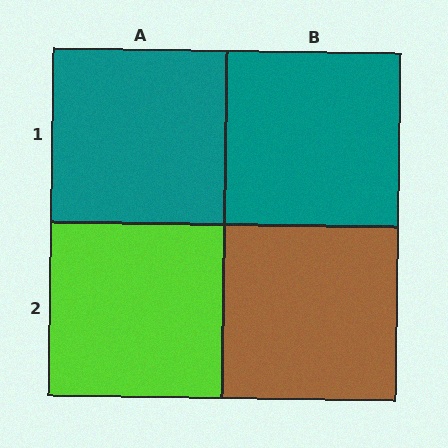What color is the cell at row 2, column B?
Brown.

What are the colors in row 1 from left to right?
Teal, teal.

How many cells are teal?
2 cells are teal.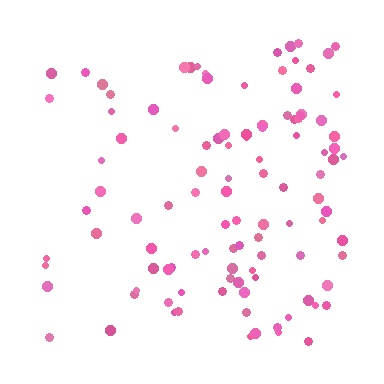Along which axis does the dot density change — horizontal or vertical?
Horizontal.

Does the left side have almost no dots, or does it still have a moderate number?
Still a moderate number, just noticeably fewer than the right.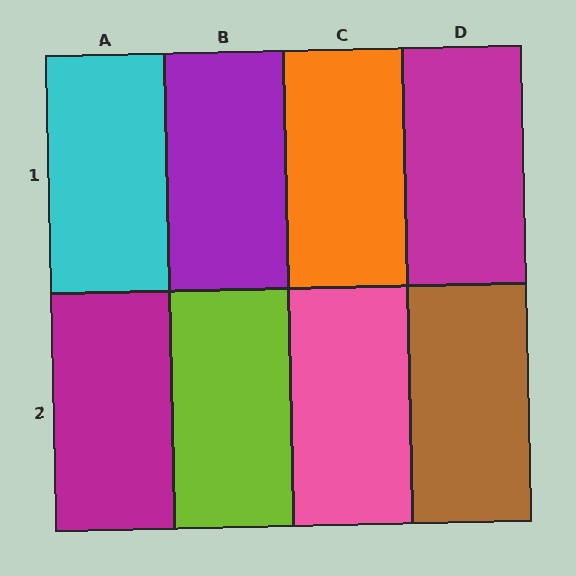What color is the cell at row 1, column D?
Magenta.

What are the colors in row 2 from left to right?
Magenta, lime, pink, brown.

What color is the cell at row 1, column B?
Purple.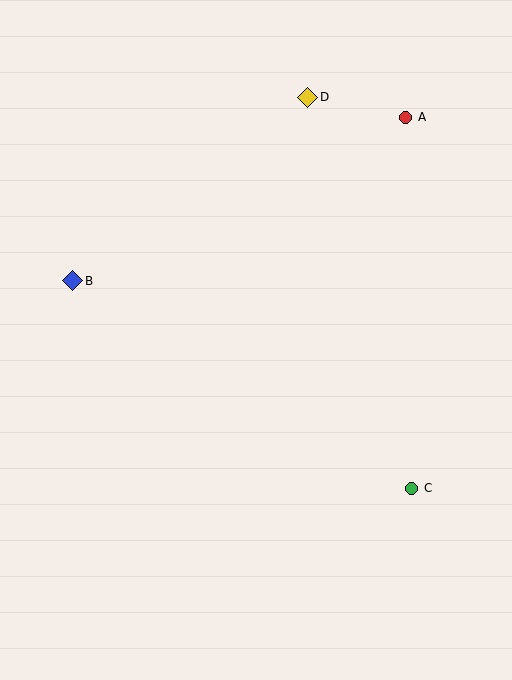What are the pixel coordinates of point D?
Point D is at (308, 97).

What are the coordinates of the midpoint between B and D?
The midpoint between B and D is at (190, 189).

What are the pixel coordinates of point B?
Point B is at (73, 281).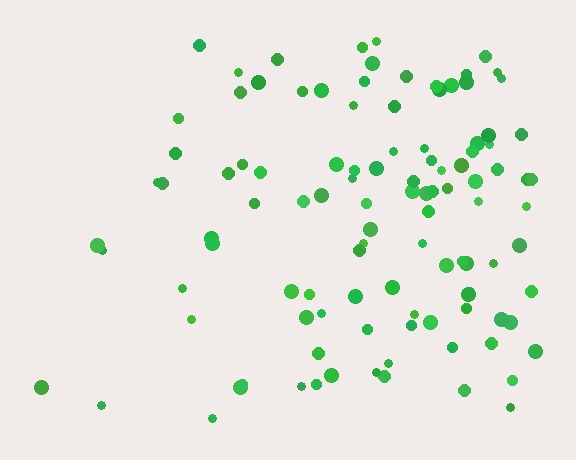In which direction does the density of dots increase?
From left to right, with the right side densest.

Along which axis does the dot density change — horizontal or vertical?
Horizontal.